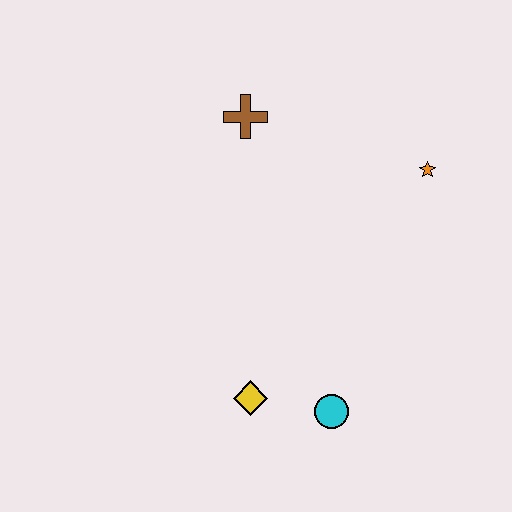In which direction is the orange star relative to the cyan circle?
The orange star is above the cyan circle.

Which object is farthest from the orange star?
The yellow diamond is farthest from the orange star.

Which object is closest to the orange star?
The brown cross is closest to the orange star.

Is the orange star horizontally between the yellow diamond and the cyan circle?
No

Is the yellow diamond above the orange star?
No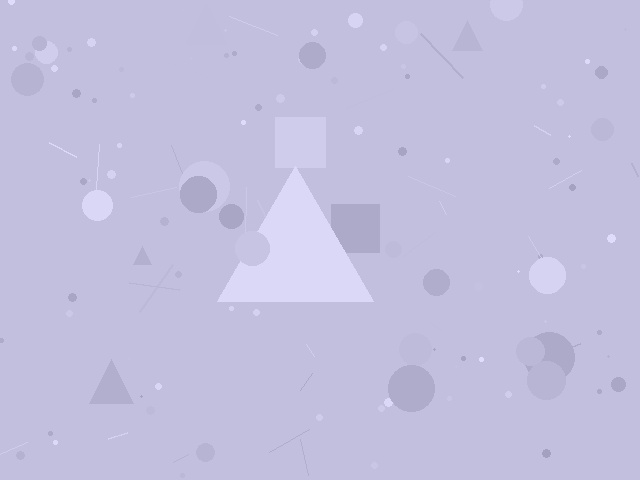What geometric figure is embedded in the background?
A triangle is embedded in the background.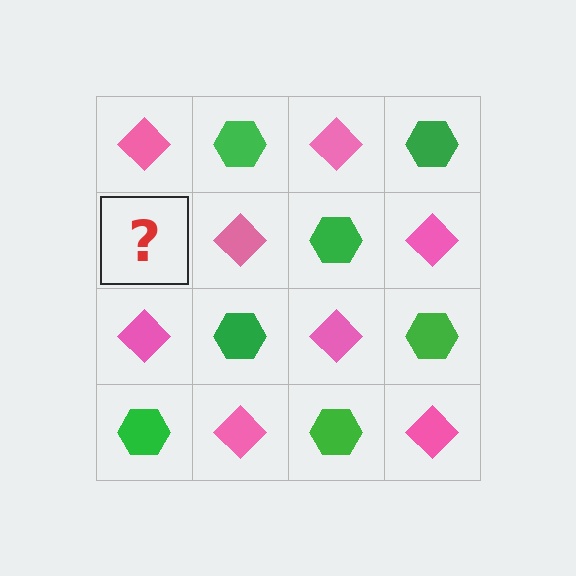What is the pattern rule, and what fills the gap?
The rule is that it alternates pink diamond and green hexagon in a checkerboard pattern. The gap should be filled with a green hexagon.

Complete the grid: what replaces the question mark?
The question mark should be replaced with a green hexagon.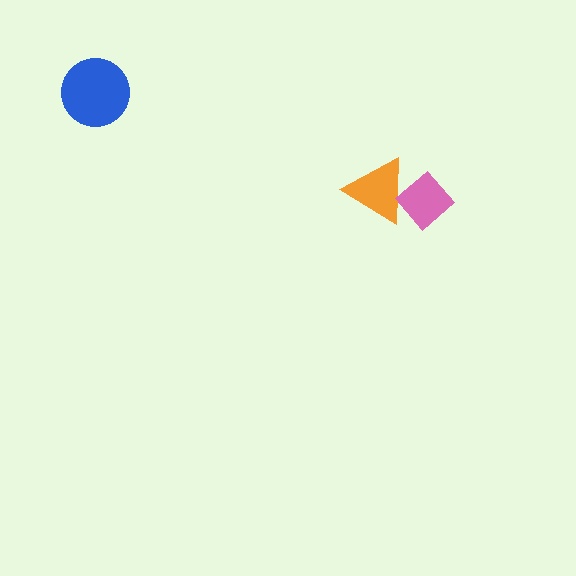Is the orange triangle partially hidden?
Yes, it is partially covered by another shape.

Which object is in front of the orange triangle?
The pink diamond is in front of the orange triangle.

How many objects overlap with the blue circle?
0 objects overlap with the blue circle.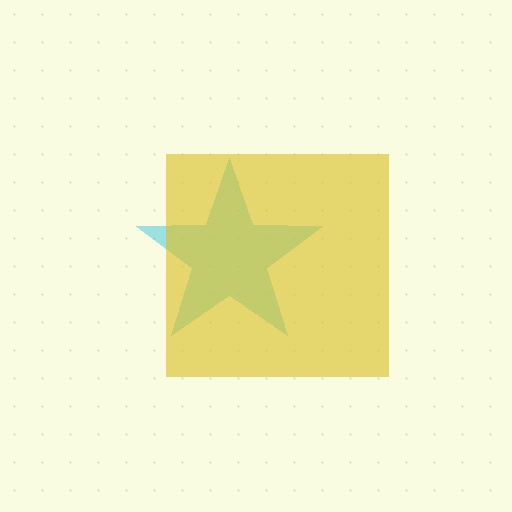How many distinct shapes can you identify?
There are 2 distinct shapes: a cyan star, a yellow square.